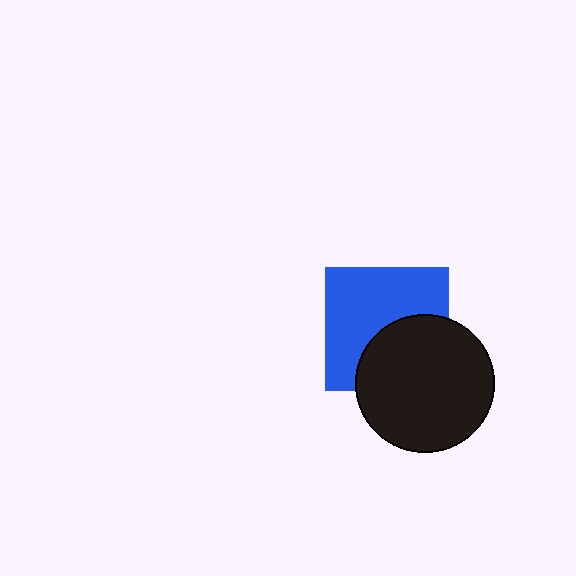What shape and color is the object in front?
The object in front is a black circle.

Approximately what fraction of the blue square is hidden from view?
Roughly 41% of the blue square is hidden behind the black circle.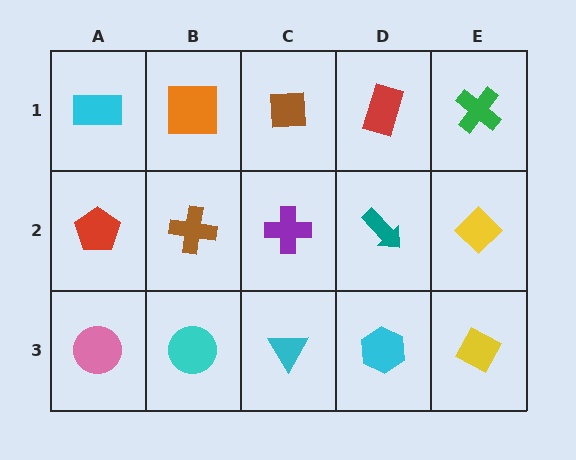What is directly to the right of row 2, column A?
A brown cross.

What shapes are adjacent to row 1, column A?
A red pentagon (row 2, column A), an orange square (row 1, column B).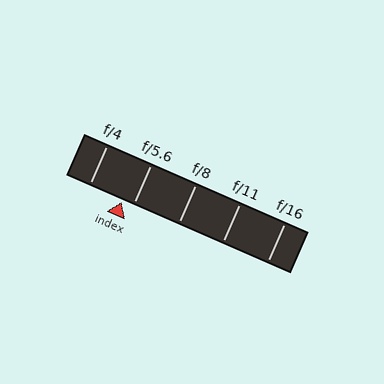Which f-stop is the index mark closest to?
The index mark is closest to f/5.6.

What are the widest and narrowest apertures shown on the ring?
The widest aperture shown is f/4 and the narrowest is f/16.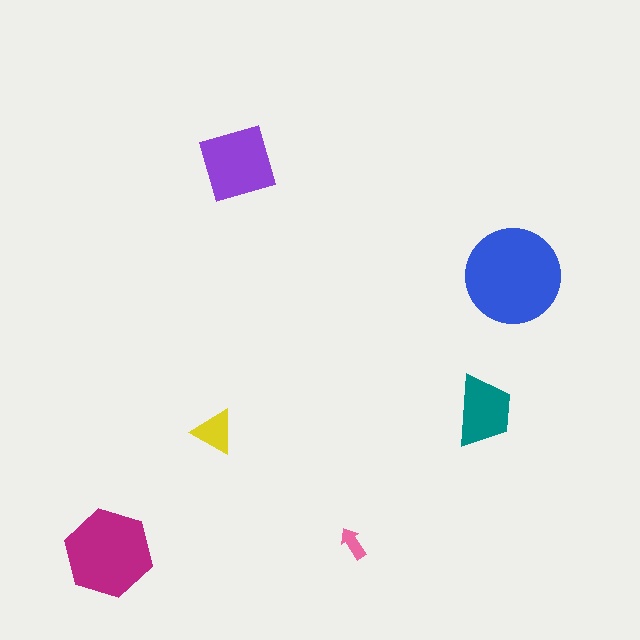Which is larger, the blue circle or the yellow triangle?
The blue circle.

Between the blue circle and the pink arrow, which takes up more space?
The blue circle.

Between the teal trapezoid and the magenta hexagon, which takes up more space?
The magenta hexagon.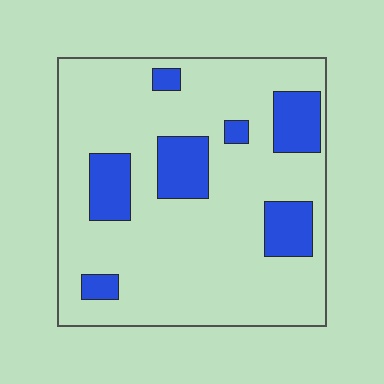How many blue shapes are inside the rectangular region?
7.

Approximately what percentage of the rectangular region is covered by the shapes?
Approximately 20%.